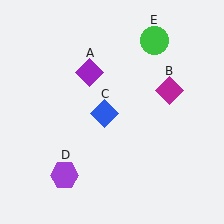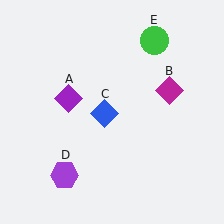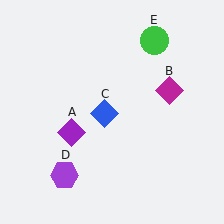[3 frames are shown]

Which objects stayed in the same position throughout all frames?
Magenta diamond (object B) and blue diamond (object C) and purple hexagon (object D) and green circle (object E) remained stationary.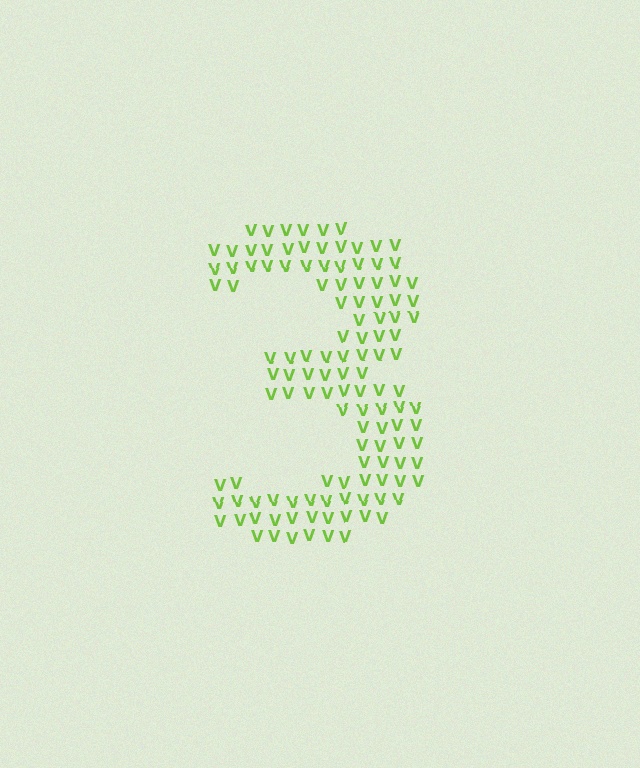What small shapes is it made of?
It is made of small letter V's.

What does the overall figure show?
The overall figure shows the digit 3.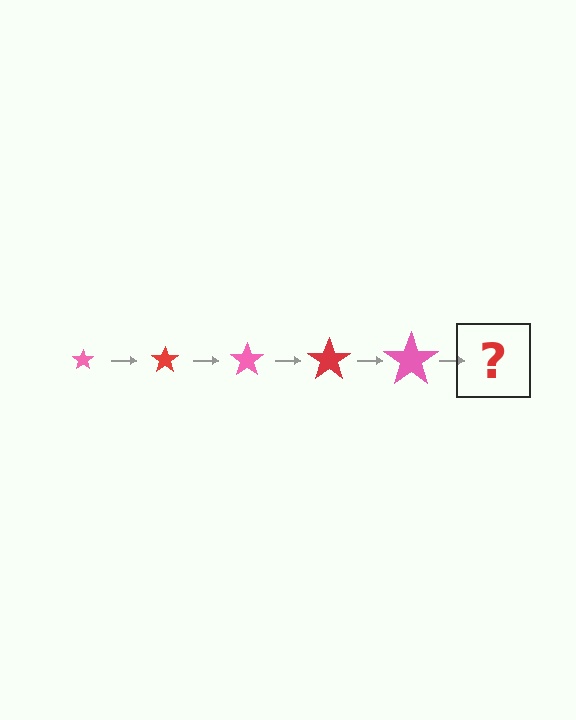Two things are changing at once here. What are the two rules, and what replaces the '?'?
The two rules are that the star grows larger each step and the color cycles through pink and red. The '?' should be a red star, larger than the previous one.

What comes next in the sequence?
The next element should be a red star, larger than the previous one.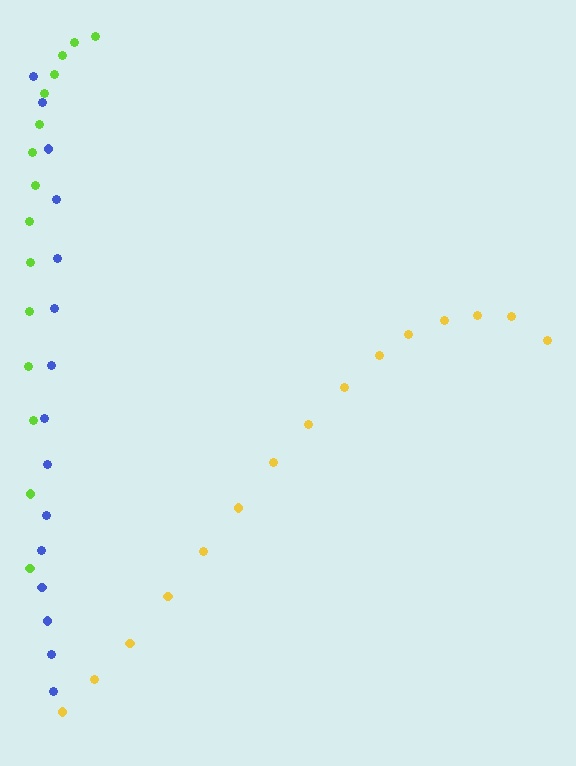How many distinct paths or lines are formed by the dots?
There are 3 distinct paths.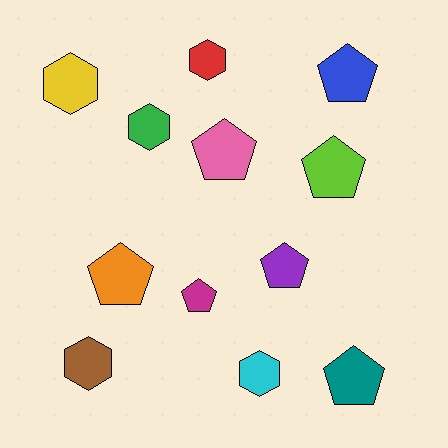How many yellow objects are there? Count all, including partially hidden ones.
There is 1 yellow object.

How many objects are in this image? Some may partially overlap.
There are 12 objects.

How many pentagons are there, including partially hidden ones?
There are 7 pentagons.